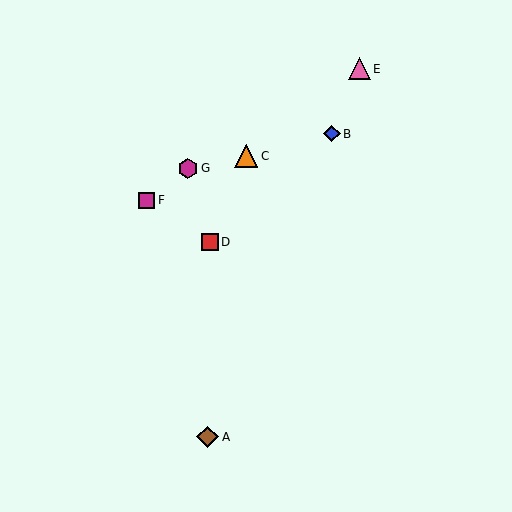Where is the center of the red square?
The center of the red square is at (210, 242).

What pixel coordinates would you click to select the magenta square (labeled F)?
Click at (147, 201) to select the magenta square F.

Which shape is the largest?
The orange triangle (labeled C) is the largest.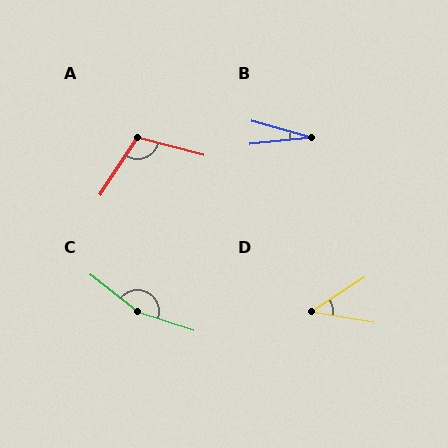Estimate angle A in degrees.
Approximately 109 degrees.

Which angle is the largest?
C, at approximately 160 degrees.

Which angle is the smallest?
B, at approximately 21 degrees.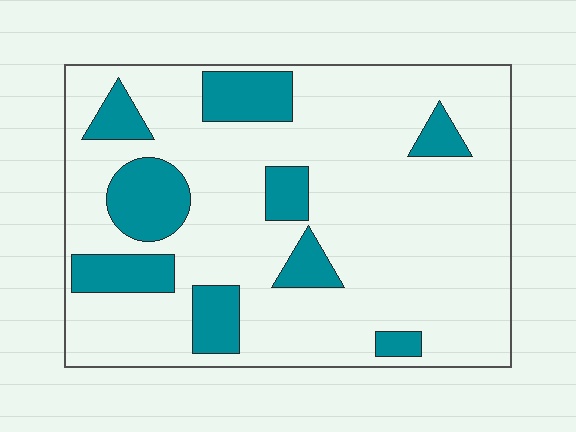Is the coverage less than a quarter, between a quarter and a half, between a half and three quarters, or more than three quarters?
Less than a quarter.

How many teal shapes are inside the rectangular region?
9.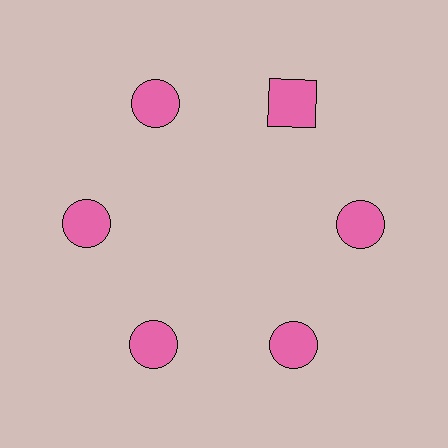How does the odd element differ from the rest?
It has a different shape: square instead of circle.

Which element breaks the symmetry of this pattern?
The pink square at roughly the 1 o'clock position breaks the symmetry. All other shapes are pink circles.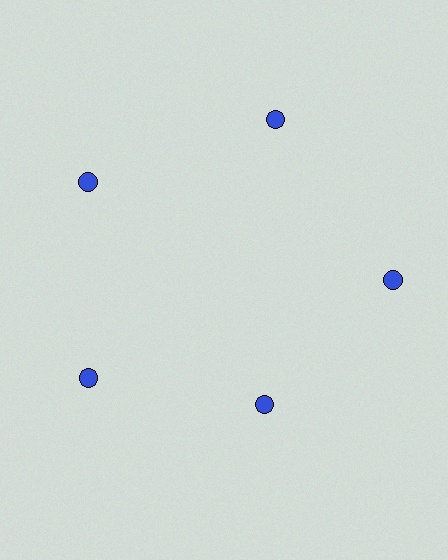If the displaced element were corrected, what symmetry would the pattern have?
It would have 5-fold rotational symmetry — the pattern would map onto itself every 72 degrees.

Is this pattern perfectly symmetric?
No. The 5 blue circles are arranged in a ring, but one element near the 5 o'clock position is pulled inward toward the center, breaking the 5-fold rotational symmetry.